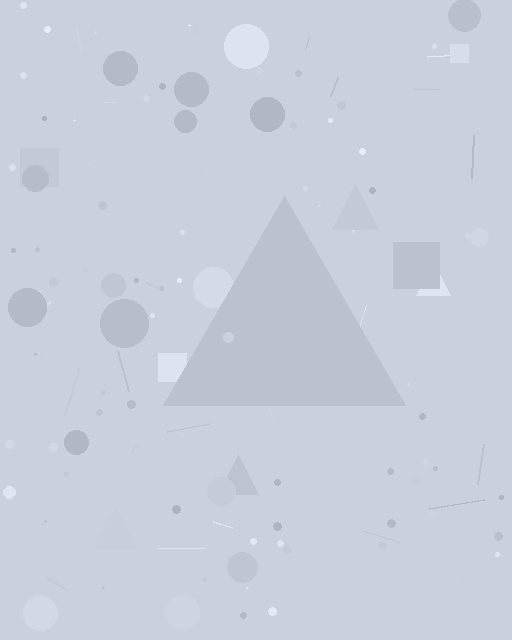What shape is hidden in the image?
A triangle is hidden in the image.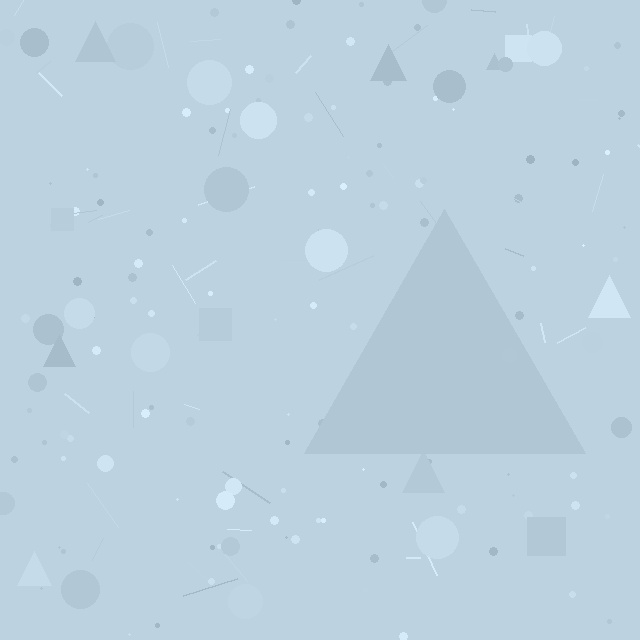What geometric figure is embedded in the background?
A triangle is embedded in the background.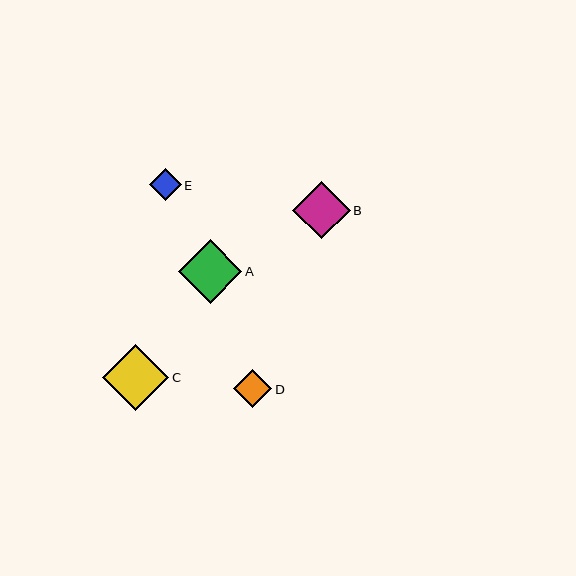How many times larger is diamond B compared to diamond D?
Diamond B is approximately 1.5 times the size of diamond D.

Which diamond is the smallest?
Diamond E is the smallest with a size of approximately 32 pixels.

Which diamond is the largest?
Diamond C is the largest with a size of approximately 66 pixels.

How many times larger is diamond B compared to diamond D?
Diamond B is approximately 1.5 times the size of diamond D.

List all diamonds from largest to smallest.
From largest to smallest: C, A, B, D, E.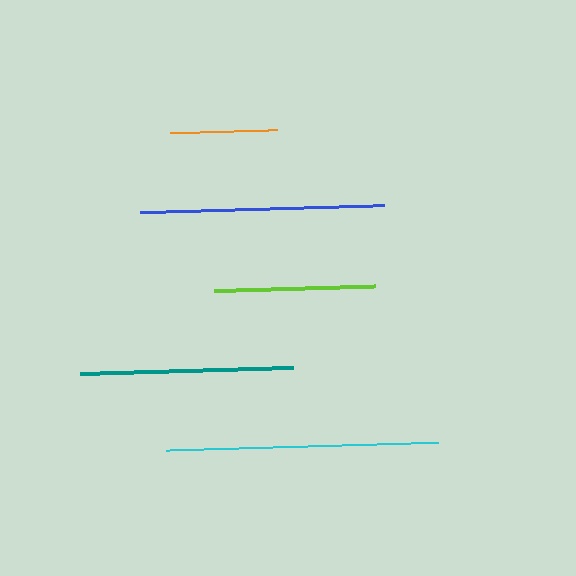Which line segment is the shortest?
The orange line is the shortest at approximately 107 pixels.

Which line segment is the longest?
The cyan line is the longest at approximately 272 pixels.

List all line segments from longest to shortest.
From longest to shortest: cyan, blue, teal, lime, orange.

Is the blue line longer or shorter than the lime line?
The blue line is longer than the lime line.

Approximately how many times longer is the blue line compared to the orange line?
The blue line is approximately 2.3 times the length of the orange line.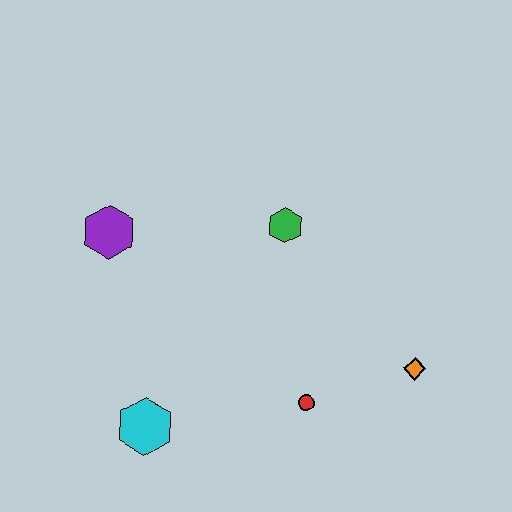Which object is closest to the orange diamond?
The red circle is closest to the orange diamond.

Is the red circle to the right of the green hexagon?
Yes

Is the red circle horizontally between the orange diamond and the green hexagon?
Yes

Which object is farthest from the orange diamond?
The purple hexagon is farthest from the orange diamond.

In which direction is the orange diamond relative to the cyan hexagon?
The orange diamond is to the right of the cyan hexagon.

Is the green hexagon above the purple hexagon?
Yes